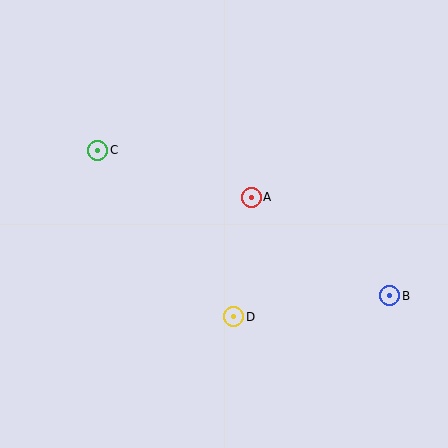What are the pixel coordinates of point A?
Point A is at (251, 197).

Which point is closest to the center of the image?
Point A at (251, 197) is closest to the center.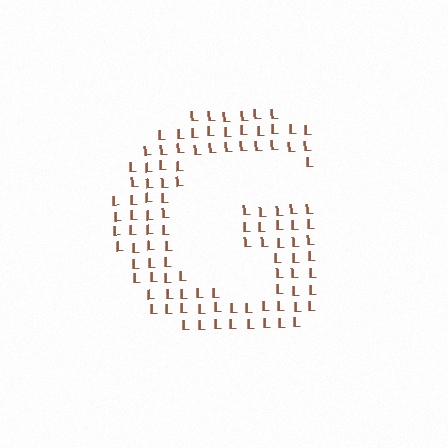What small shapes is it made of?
It is made of small letter L's.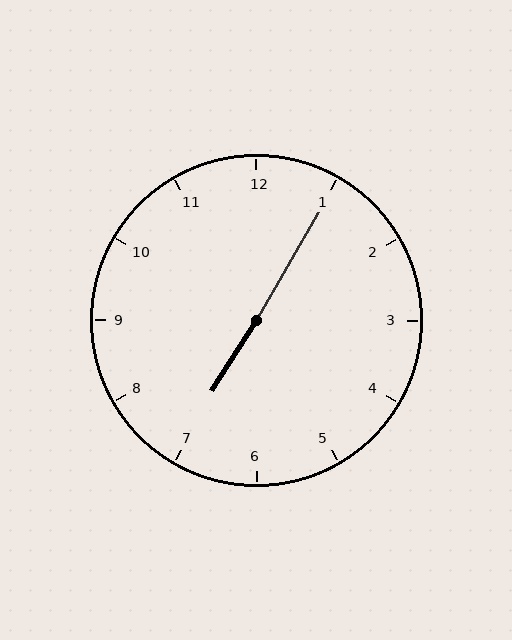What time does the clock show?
7:05.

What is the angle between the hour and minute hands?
Approximately 178 degrees.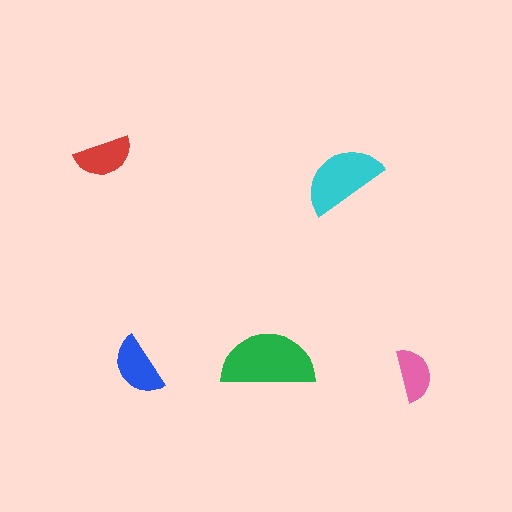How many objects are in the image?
There are 5 objects in the image.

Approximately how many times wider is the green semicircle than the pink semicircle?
About 2 times wider.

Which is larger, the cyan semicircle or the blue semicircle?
The cyan one.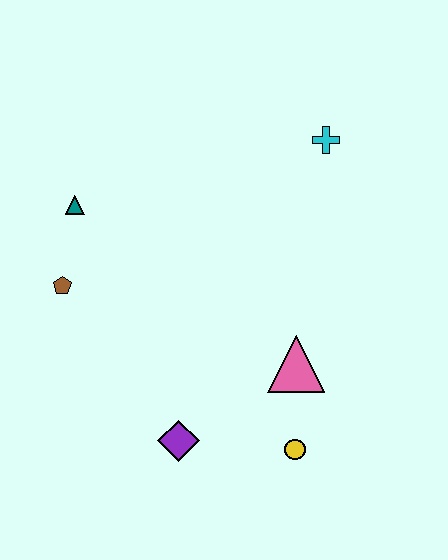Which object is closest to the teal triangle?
The brown pentagon is closest to the teal triangle.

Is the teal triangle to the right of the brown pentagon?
Yes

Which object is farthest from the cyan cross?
The purple diamond is farthest from the cyan cross.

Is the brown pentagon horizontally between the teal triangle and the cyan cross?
No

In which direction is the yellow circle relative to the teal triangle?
The yellow circle is below the teal triangle.